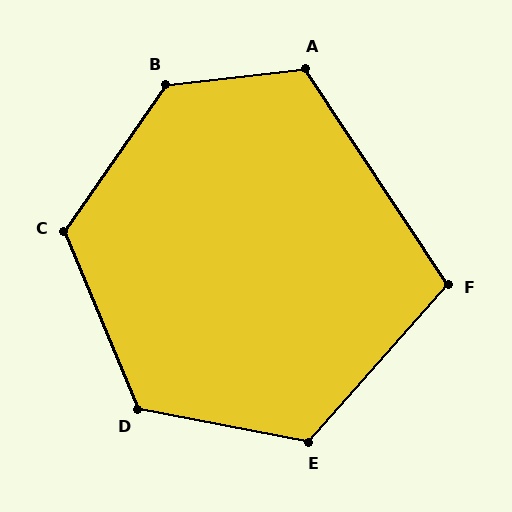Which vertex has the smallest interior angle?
F, at approximately 105 degrees.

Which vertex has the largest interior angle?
B, at approximately 131 degrees.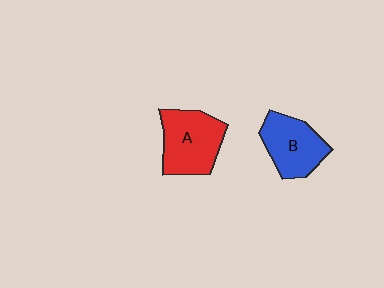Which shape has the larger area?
Shape A (red).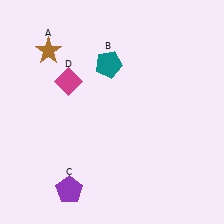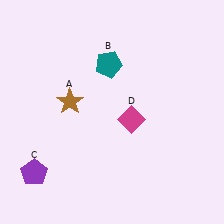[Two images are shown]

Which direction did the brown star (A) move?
The brown star (A) moved down.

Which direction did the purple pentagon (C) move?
The purple pentagon (C) moved left.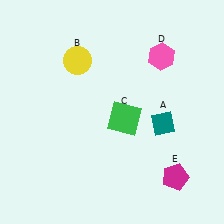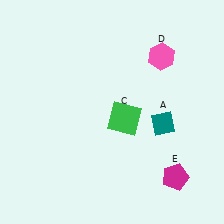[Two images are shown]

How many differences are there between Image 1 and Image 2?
There is 1 difference between the two images.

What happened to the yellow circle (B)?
The yellow circle (B) was removed in Image 2. It was in the top-left area of Image 1.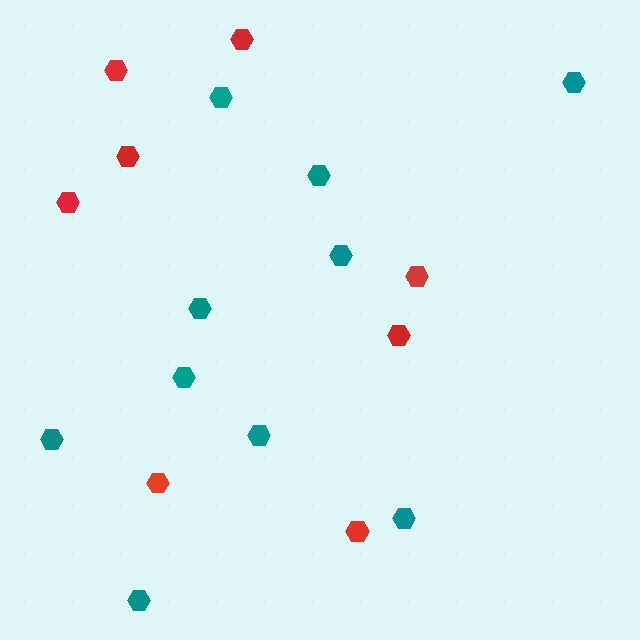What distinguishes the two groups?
There are 2 groups: one group of red hexagons (8) and one group of teal hexagons (10).